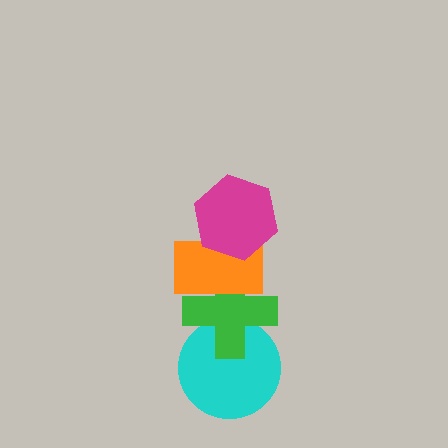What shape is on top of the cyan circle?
The green cross is on top of the cyan circle.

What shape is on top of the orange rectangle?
The magenta hexagon is on top of the orange rectangle.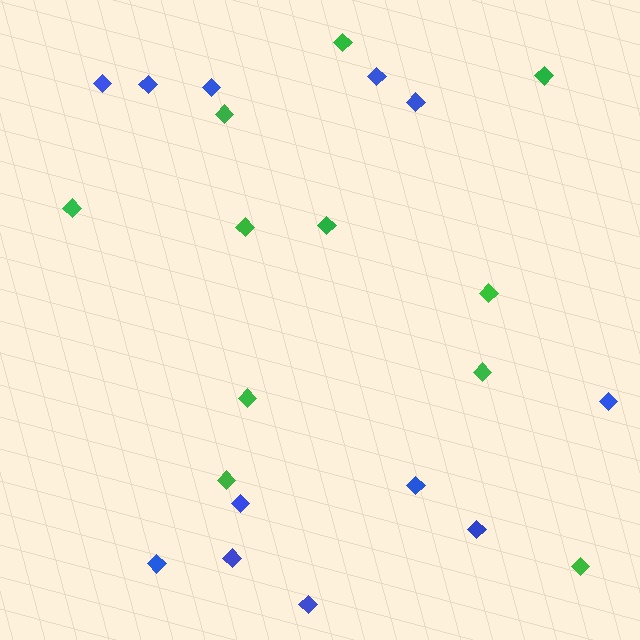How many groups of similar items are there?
There are 2 groups: one group of blue diamonds (12) and one group of green diamonds (11).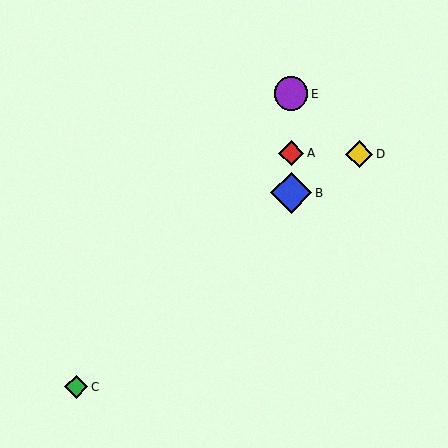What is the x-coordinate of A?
Object A is at x≈291.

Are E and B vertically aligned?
Yes, both are at x≈291.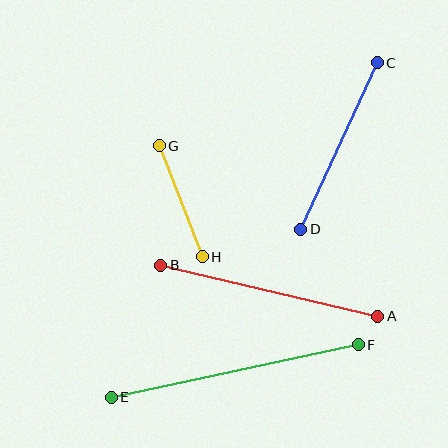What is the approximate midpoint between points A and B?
The midpoint is at approximately (269, 291) pixels.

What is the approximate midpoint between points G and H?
The midpoint is at approximately (181, 201) pixels.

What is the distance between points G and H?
The distance is approximately 119 pixels.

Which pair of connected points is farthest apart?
Points E and F are farthest apart.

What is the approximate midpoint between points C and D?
The midpoint is at approximately (339, 146) pixels.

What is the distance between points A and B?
The distance is approximately 223 pixels.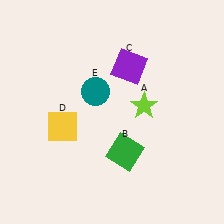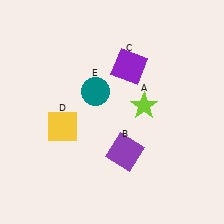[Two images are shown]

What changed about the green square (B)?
In Image 1, B is green. In Image 2, it changed to purple.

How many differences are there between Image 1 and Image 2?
There is 1 difference between the two images.